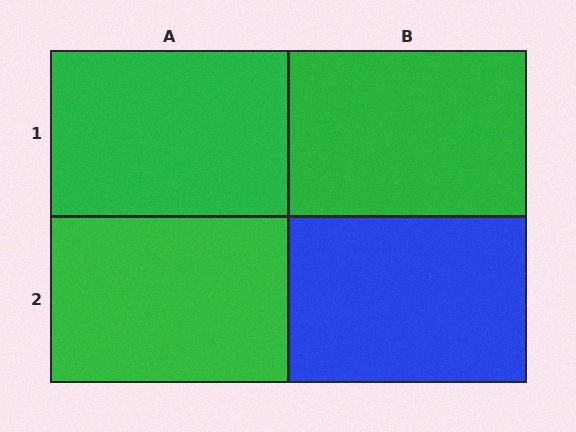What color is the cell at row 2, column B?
Blue.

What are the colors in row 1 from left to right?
Green, green.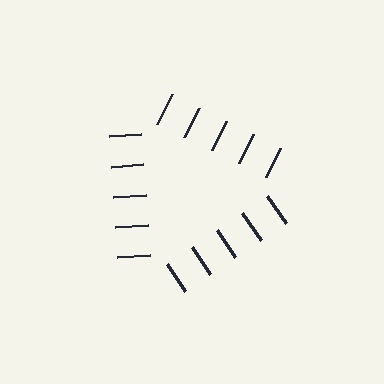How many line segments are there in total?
15 — 5 along each of the 3 edges.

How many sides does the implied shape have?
3 sides — the line-ends trace a triangle.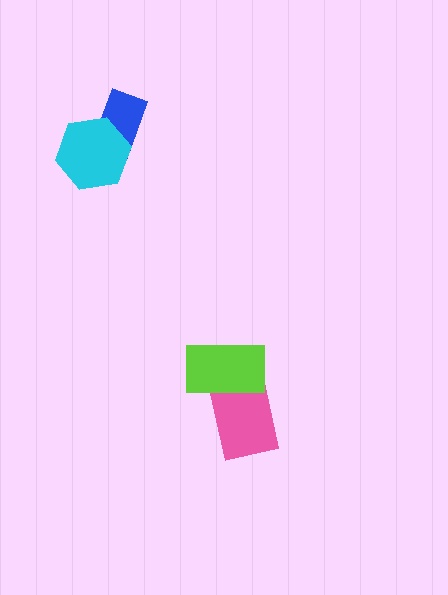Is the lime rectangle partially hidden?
No, no other shape covers it.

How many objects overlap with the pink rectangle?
1 object overlaps with the pink rectangle.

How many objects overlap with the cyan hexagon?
1 object overlaps with the cyan hexagon.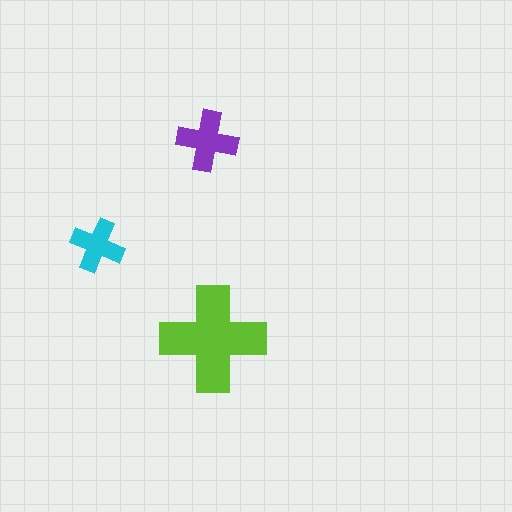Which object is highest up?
The purple cross is topmost.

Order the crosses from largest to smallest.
the lime one, the purple one, the cyan one.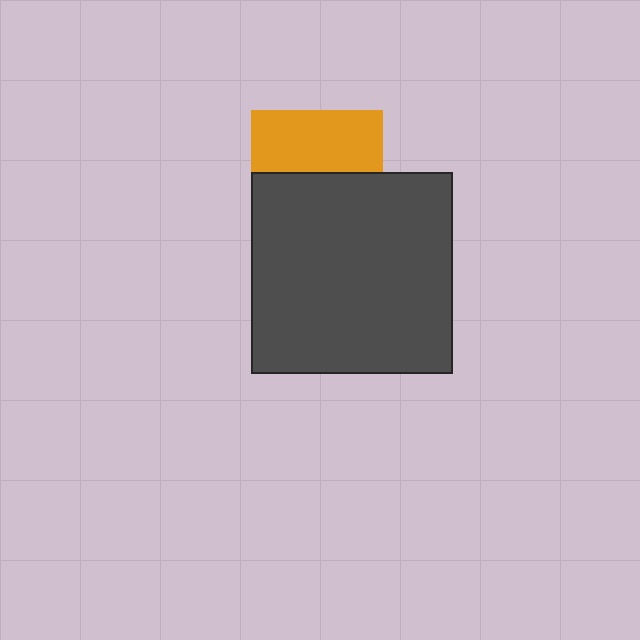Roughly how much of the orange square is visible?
About half of it is visible (roughly 47%).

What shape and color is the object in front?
The object in front is a dark gray square.